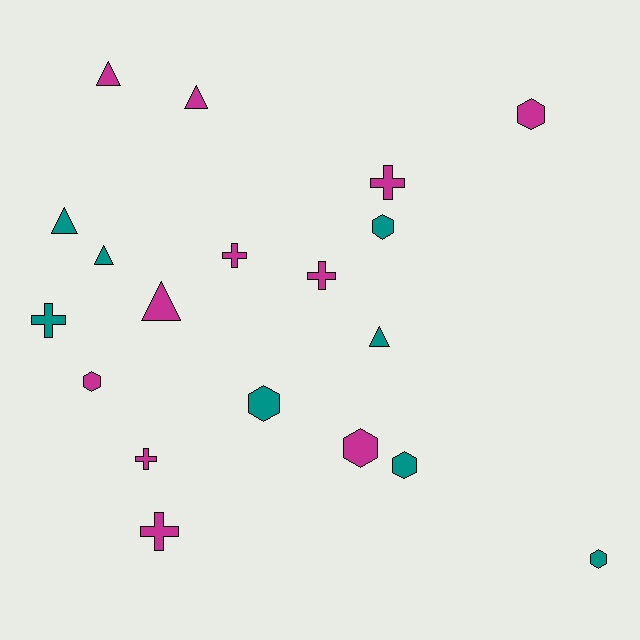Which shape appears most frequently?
Hexagon, with 7 objects.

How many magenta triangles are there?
There are 3 magenta triangles.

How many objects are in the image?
There are 19 objects.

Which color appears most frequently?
Magenta, with 11 objects.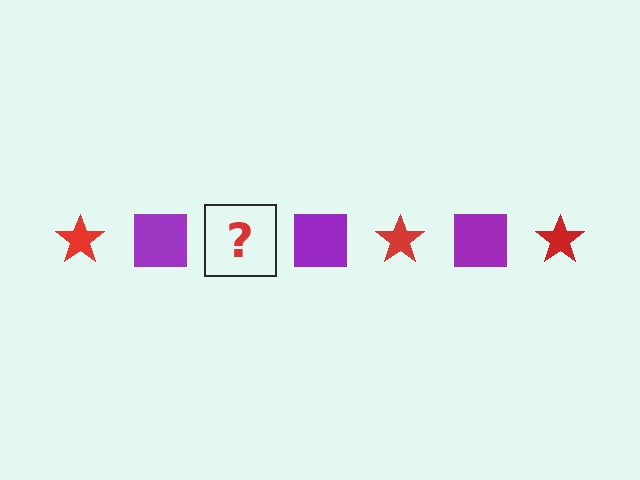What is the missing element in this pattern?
The missing element is a red star.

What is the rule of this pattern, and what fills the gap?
The rule is that the pattern alternates between red star and purple square. The gap should be filled with a red star.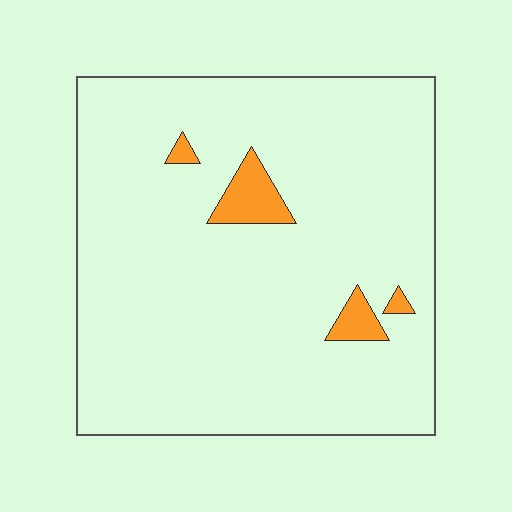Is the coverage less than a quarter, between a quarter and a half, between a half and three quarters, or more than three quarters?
Less than a quarter.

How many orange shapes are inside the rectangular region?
4.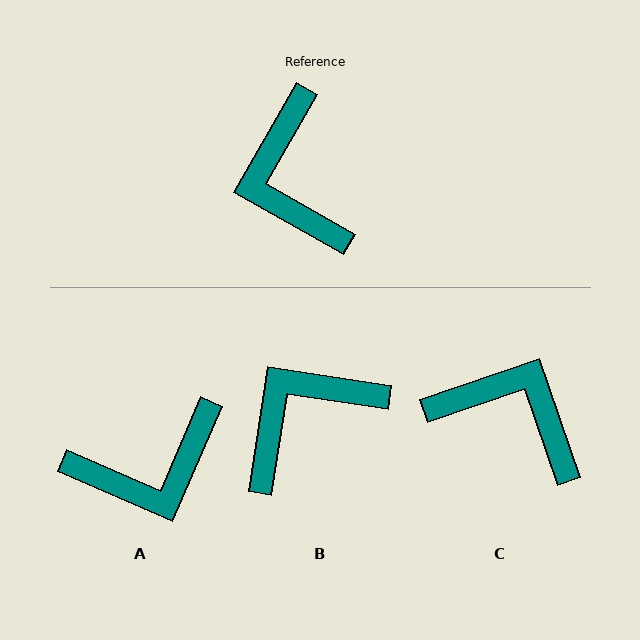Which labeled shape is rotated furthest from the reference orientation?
C, about 131 degrees away.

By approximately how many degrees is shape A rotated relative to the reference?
Approximately 96 degrees counter-clockwise.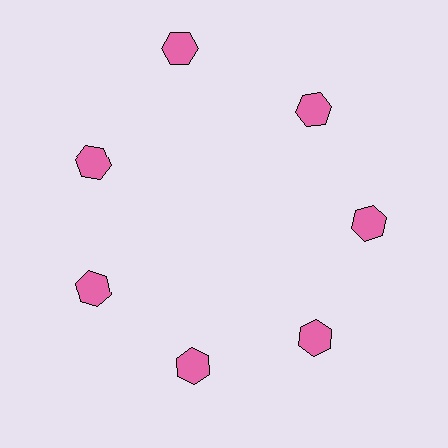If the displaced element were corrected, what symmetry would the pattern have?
It would have 7-fold rotational symmetry — the pattern would map onto itself every 51 degrees.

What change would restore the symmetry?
The symmetry would be restored by moving it inward, back onto the ring so that all 7 hexagons sit at equal angles and equal distance from the center.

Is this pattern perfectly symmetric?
No. The 7 pink hexagons are arranged in a ring, but one element near the 12 o'clock position is pushed outward from the center, breaking the 7-fold rotational symmetry.